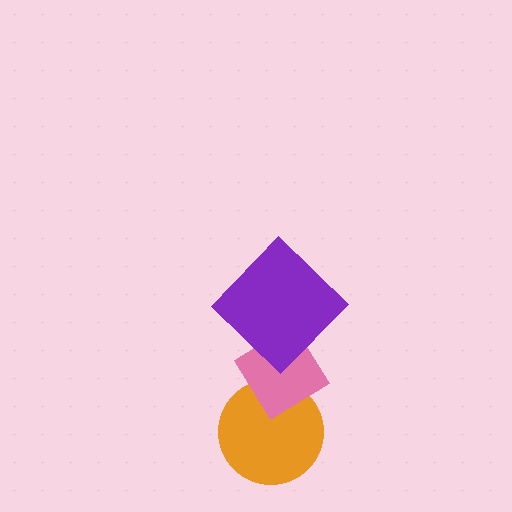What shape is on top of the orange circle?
The pink diamond is on top of the orange circle.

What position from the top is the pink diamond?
The pink diamond is 2nd from the top.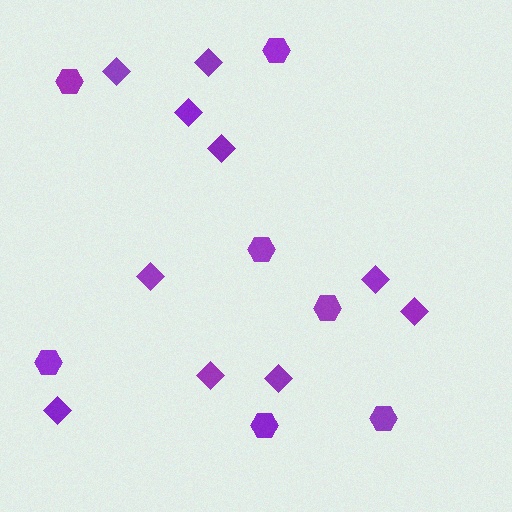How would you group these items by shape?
There are 2 groups: one group of diamonds (10) and one group of hexagons (7).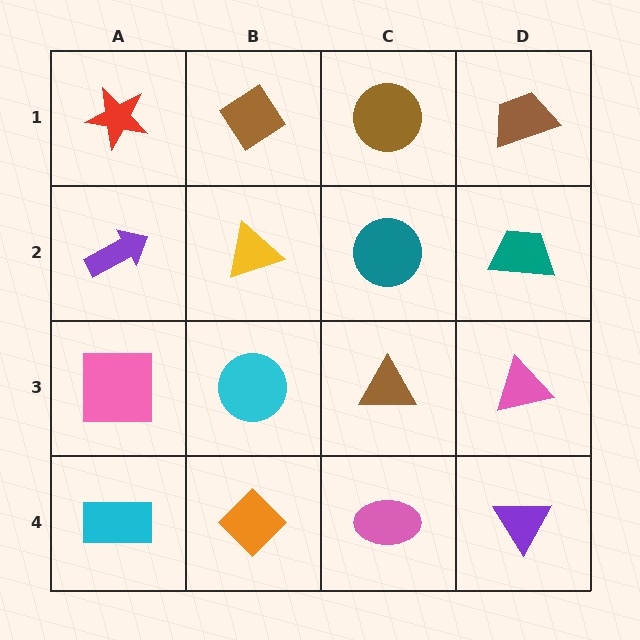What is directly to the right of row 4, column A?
An orange diamond.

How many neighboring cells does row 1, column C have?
3.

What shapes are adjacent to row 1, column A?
A purple arrow (row 2, column A), a brown diamond (row 1, column B).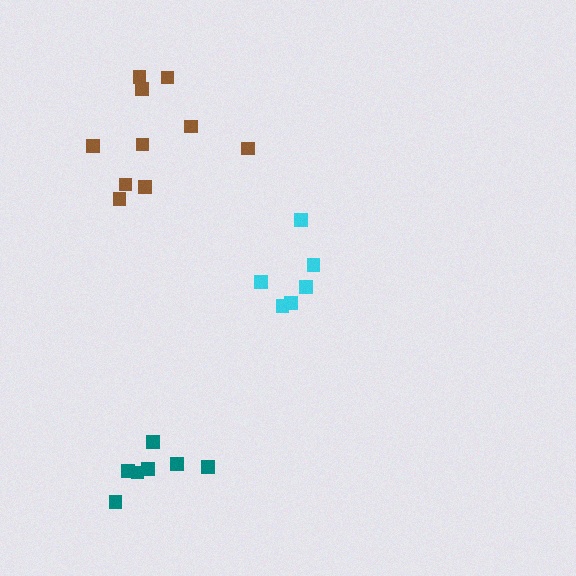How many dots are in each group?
Group 1: 6 dots, Group 2: 10 dots, Group 3: 7 dots (23 total).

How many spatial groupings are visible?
There are 3 spatial groupings.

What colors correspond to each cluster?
The clusters are colored: cyan, brown, teal.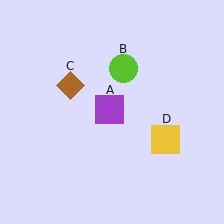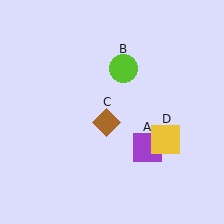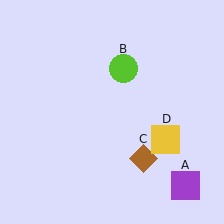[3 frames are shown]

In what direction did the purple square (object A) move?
The purple square (object A) moved down and to the right.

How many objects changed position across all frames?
2 objects changed position: purple square (object A), brown diamond (object C).